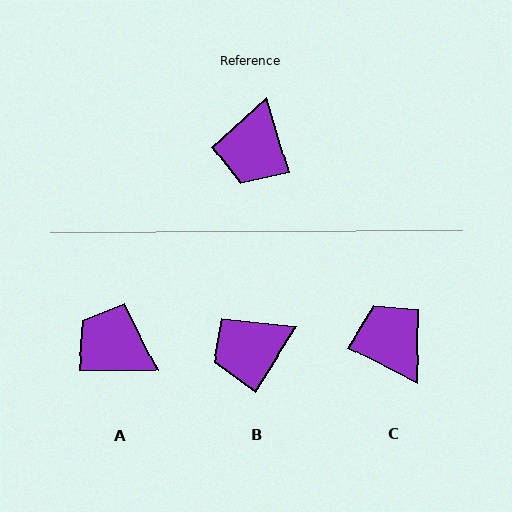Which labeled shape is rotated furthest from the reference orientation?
C, about 134 degrees away.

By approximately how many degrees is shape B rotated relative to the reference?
Approximately 49 degrees clockwise.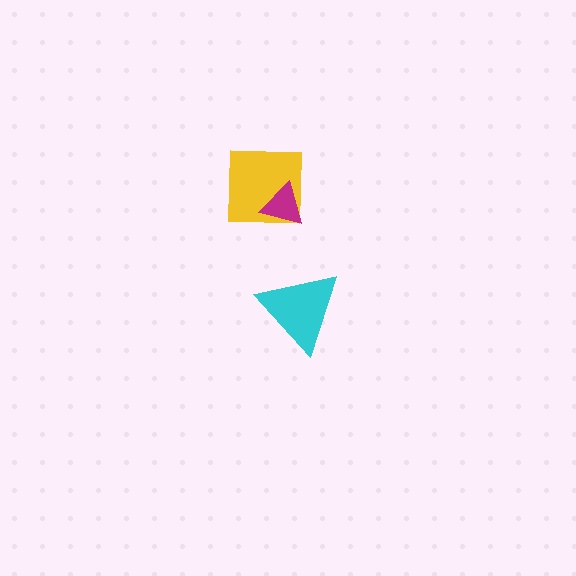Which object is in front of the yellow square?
The magenta triangle is in front of the yellow square.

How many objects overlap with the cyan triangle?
0 objects overlap with the cyan triangle.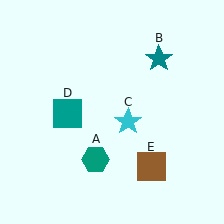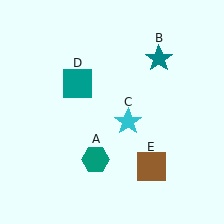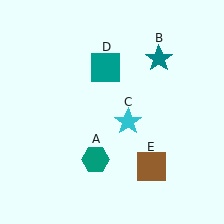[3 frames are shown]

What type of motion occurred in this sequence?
The teal square (object D) rotated clockwise around the center of the scene.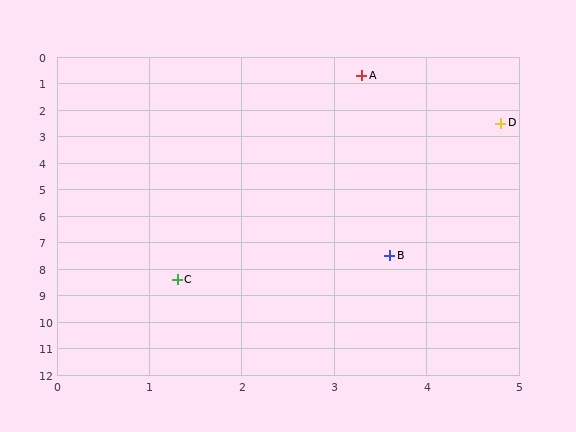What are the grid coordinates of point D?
Point D is at approximately (4.8, 2.5).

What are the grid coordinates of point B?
Point B is at approximately (3.6, 7.5).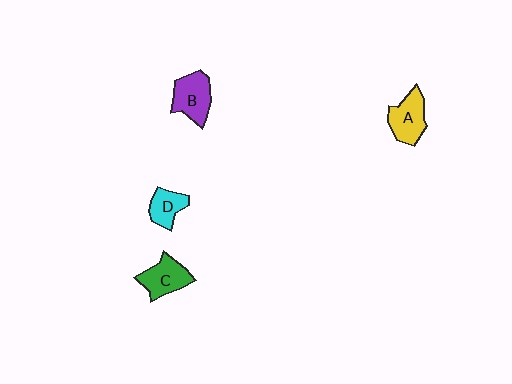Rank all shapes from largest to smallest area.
From largest to smallest: B (purple), A (yellow), C (green), D (cyan).